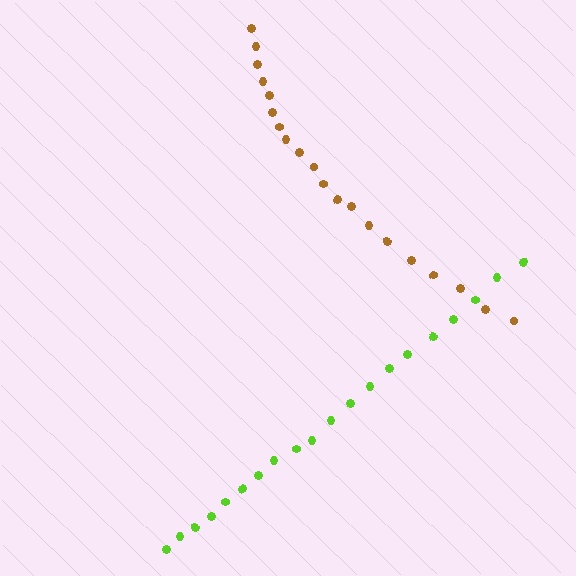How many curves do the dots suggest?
There are 2 distinct paths.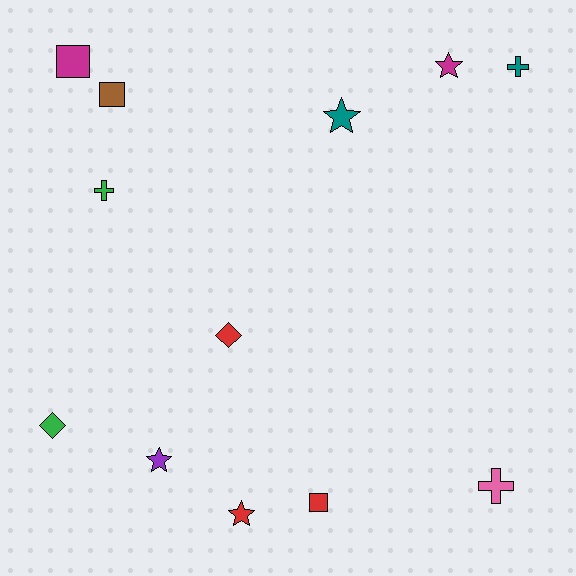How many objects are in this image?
There are 12 objects.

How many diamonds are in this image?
There are 2 diamonds.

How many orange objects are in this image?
There are no orange objects.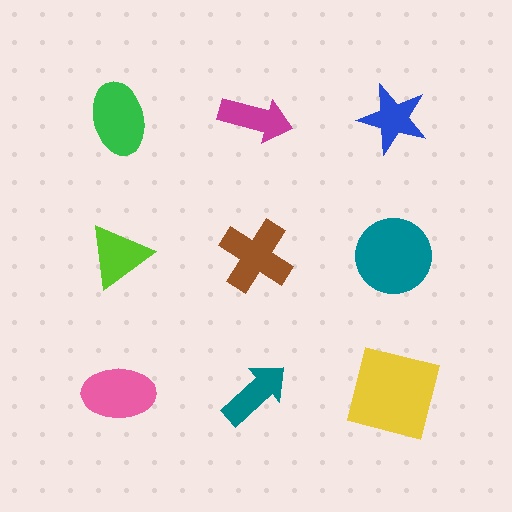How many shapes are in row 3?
3 shapes.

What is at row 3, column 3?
A yellow square.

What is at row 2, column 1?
A lime triangle.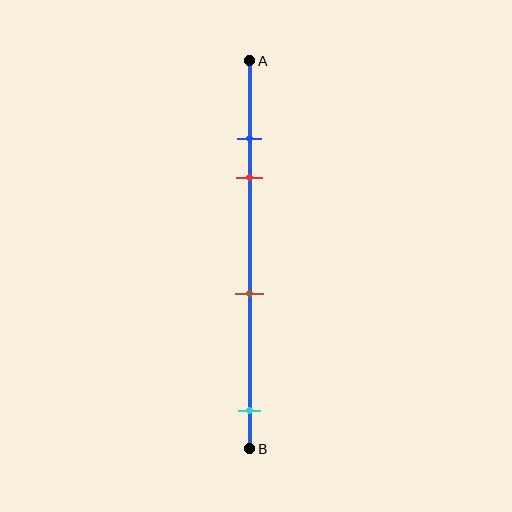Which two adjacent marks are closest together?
The blue and red marks are the closest adjacent pair.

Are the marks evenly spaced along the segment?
No, the marks are not evenly spaced.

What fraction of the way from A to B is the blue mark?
The blue mark is approximately 20% (0.2) of the way from A to B.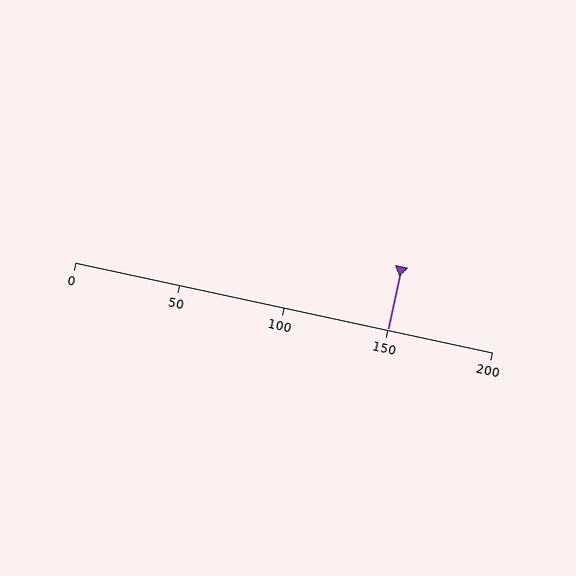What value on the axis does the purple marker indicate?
The marker indicates approximately 150.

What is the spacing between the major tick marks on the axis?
The major ticks are spaced 50 apart.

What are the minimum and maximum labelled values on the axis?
The axis runs from 0 to 200.